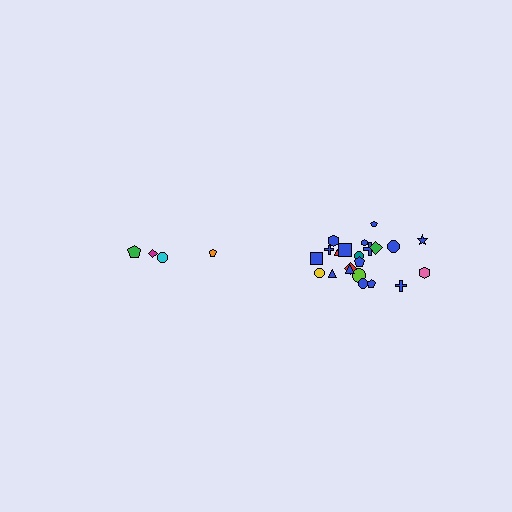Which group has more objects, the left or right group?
The right group.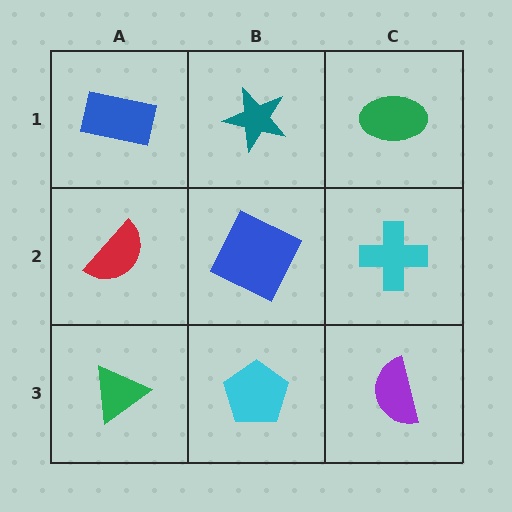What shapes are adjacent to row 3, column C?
A cyan cross (row 2, column C), a cyan pentagon (row 3, column B).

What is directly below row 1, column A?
A red semicircle.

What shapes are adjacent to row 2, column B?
A teal star (row 1, column B), a cyan pentagon (row 3, column B), a red semicircle (row 2, column A), a cyan cross (row 2, column C).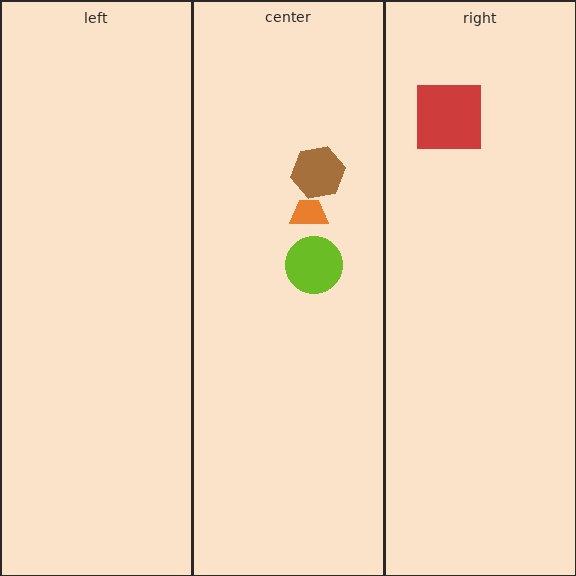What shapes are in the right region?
The red square.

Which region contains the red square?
The right region.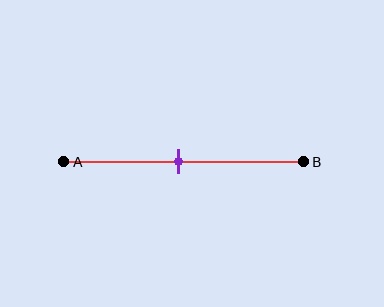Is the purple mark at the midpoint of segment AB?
Yes, the mark is approximately at the midpoint.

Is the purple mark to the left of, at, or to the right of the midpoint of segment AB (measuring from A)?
The purple mark is approximately at the midpoint of segment AB.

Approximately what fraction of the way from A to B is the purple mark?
The purple mark is approximately 50% of the way from A to B.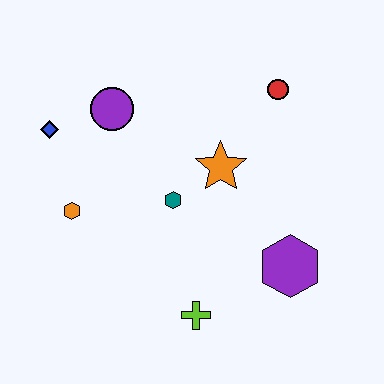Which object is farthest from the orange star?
The blue diamond is farthest from the orange star.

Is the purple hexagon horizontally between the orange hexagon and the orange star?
No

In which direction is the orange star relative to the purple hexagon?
The orange star is above the purple hexagon.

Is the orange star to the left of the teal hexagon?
No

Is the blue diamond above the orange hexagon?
Yes